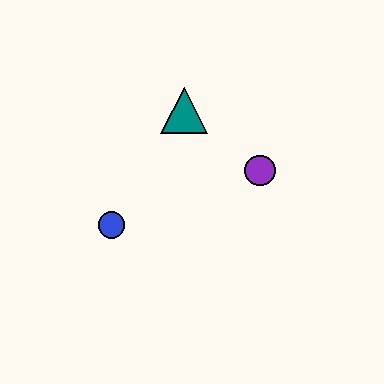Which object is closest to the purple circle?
The teal triangle is closest to the purple circle.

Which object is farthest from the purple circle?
The blue circle is farthest from the purple circle.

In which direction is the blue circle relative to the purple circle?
The blue circle is to the left of the purple circle.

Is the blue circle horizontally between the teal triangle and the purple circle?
No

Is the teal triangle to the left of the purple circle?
Yes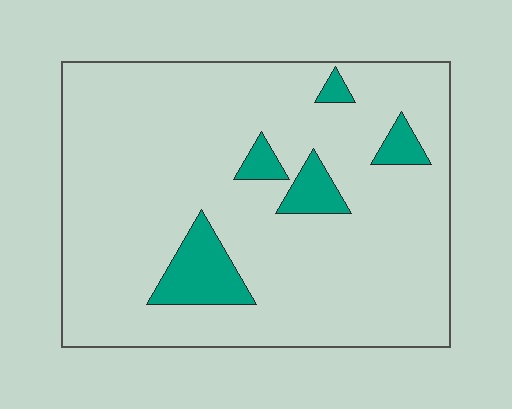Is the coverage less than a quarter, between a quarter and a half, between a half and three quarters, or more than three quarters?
Less than a quarter.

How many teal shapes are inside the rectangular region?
5.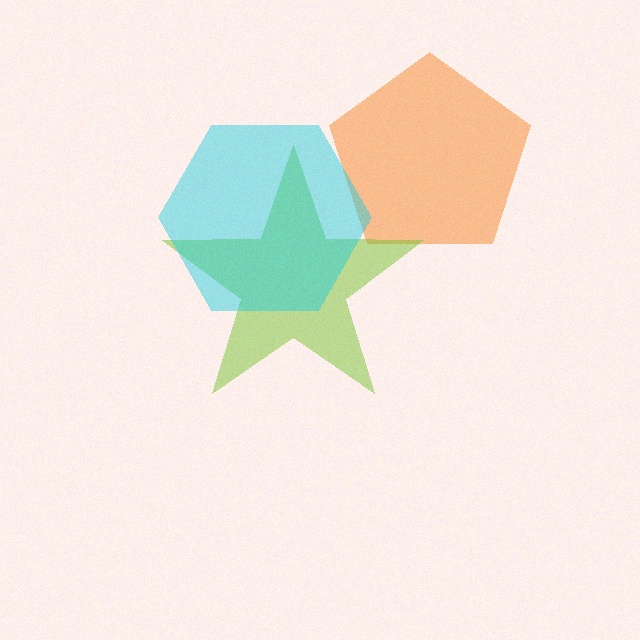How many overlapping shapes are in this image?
There are 3 overlapping shapes in the image.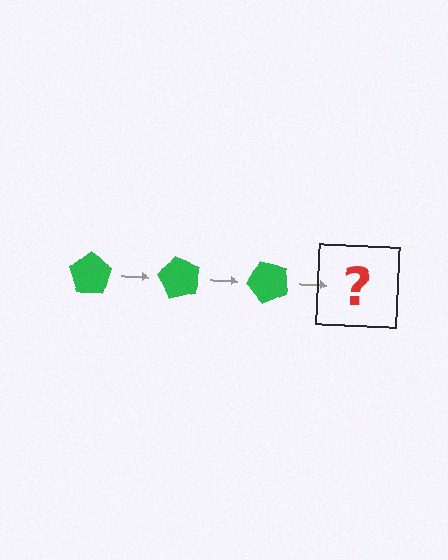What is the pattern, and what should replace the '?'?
The pattern is that the pentagon rotates 60 degrees each step. The '?' should be a green pentagon rotated 180 degrees.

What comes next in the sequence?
The next element should be a green pentagon rotated 180 degrees.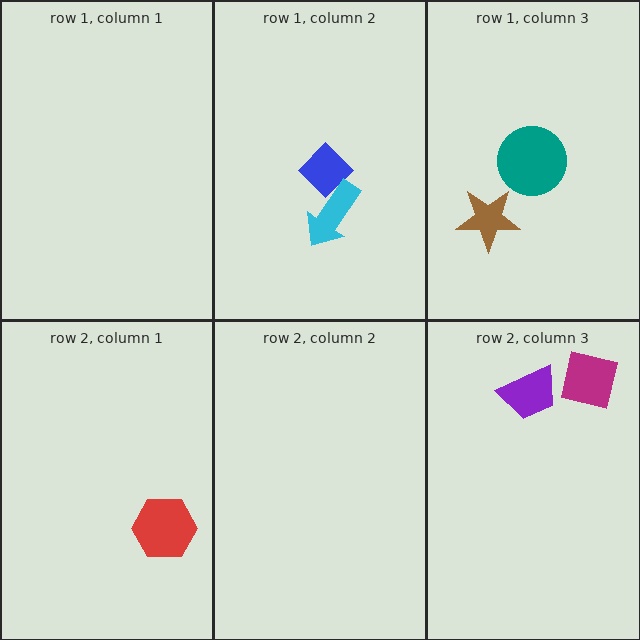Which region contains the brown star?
The row 1, column 3 region.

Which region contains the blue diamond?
The row 1, column 2 region.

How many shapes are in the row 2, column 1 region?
1.